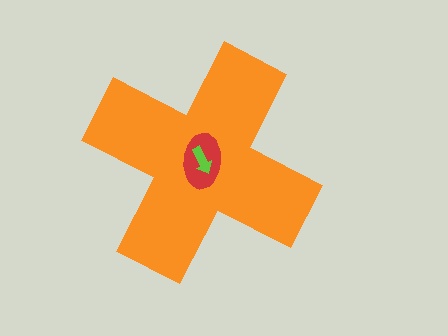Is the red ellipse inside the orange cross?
Yes.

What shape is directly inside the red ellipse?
The lime arrow.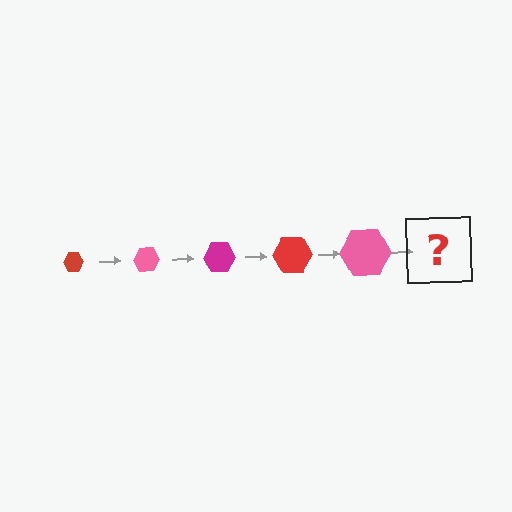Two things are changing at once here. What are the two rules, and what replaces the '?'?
The two rules are that the hexagon grows larger each step and the color cycles through red, pink, and magenta. The '?' should be a magenta hexagon, larger than the previous one.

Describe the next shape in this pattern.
It should be a magenta hexagon, larger than the previous one.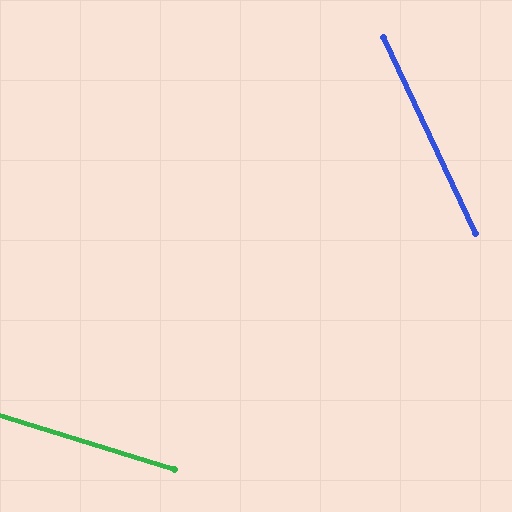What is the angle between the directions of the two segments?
Approximately 48 degrees.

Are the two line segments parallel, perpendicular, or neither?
Neither parallel nor perpendicular — they differ by about 48°.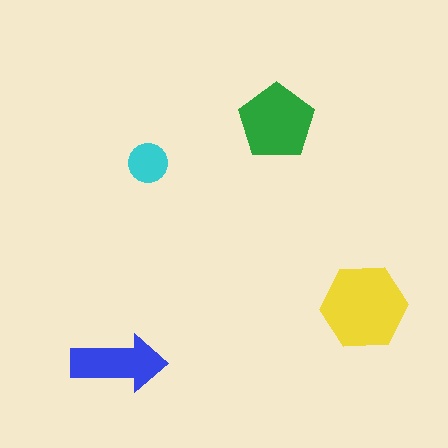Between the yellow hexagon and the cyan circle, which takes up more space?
The yellow hexagon.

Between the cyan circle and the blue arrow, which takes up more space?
The blue arrow.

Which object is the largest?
The yellow hexagon.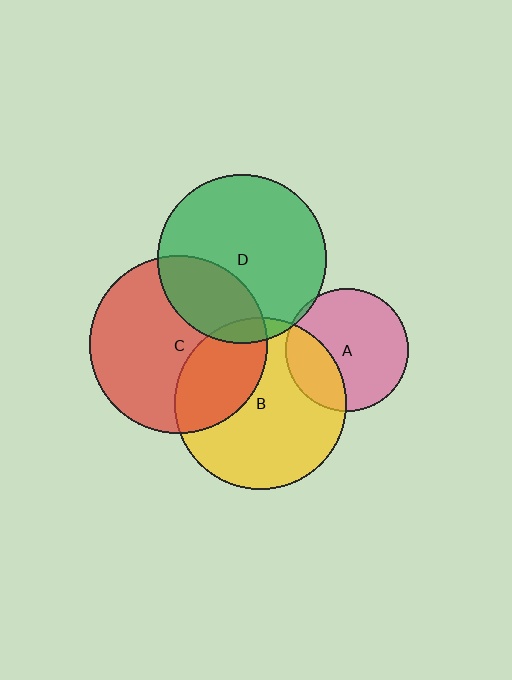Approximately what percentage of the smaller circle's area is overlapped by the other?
Approximately 5%.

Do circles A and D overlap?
Yes.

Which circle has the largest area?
Circle C (red).